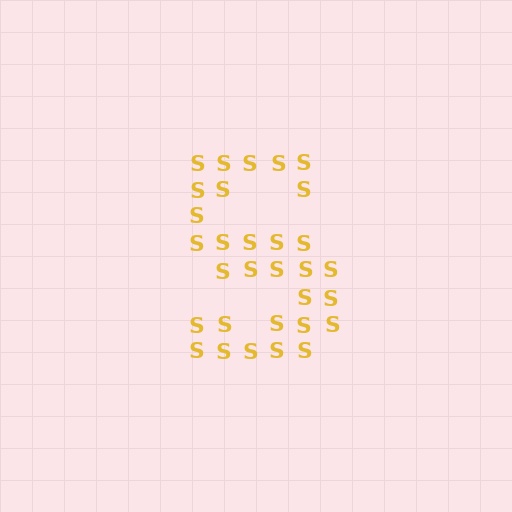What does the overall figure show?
The overall figure shows the letter S.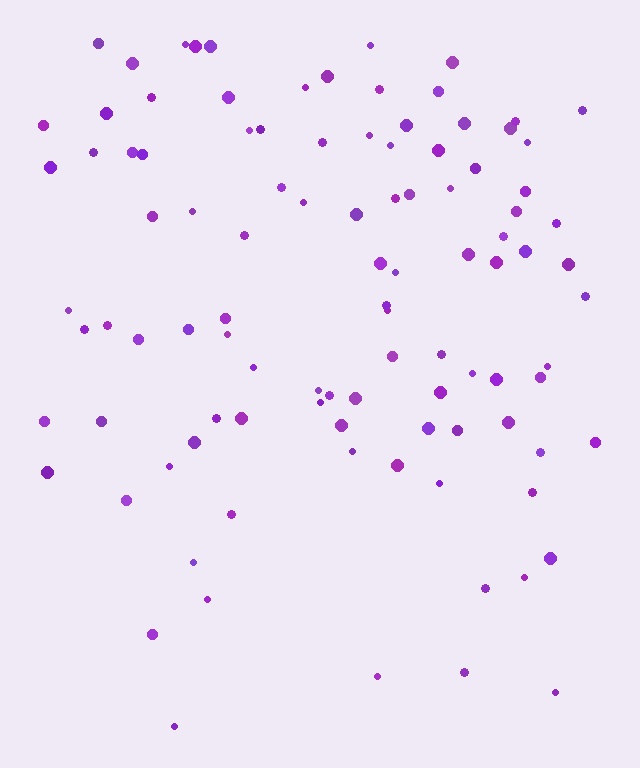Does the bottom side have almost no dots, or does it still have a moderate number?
Still a moderate number, just noticeably fewer than the top.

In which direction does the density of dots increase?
From bottom to top, with the top side densest.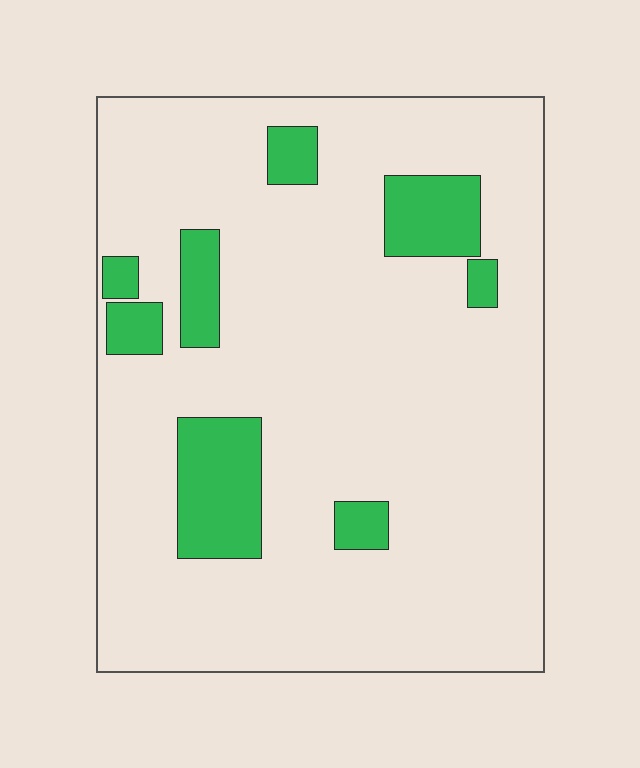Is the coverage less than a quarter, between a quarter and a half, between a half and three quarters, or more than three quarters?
Less than a quarter.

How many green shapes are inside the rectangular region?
8.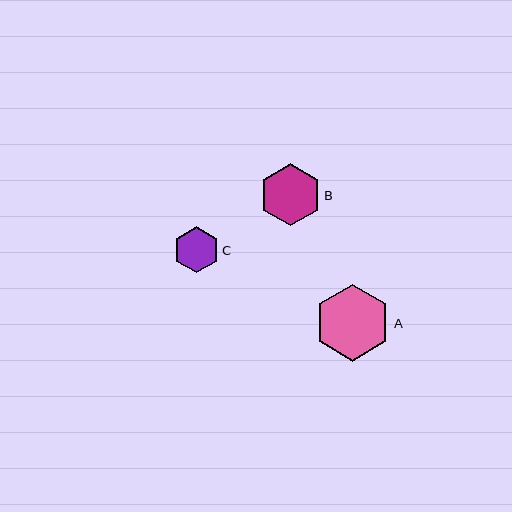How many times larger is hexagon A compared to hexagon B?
Hexagon A is approximately 1.2 times the size of hexagon B.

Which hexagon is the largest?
Hexagon A is the largest with a size of approximately 77 pixels.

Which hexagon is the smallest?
Hexagon C is the smallest with a size of approximately 45 pixels.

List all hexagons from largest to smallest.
From largest to smallest: A, B, C.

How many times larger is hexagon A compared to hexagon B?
Hexagon A is approximately 1.2 times the size of hexagon B.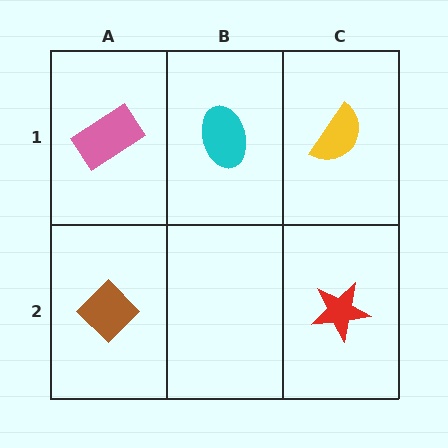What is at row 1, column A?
A pink rectangle.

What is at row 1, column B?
A cyan ellipse.